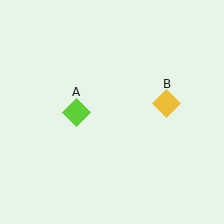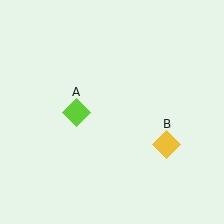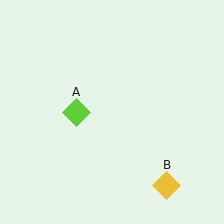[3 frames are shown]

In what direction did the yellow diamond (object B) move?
The yellow diamond (object B) moved down.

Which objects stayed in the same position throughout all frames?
Lime diamond (object A) remained stationary.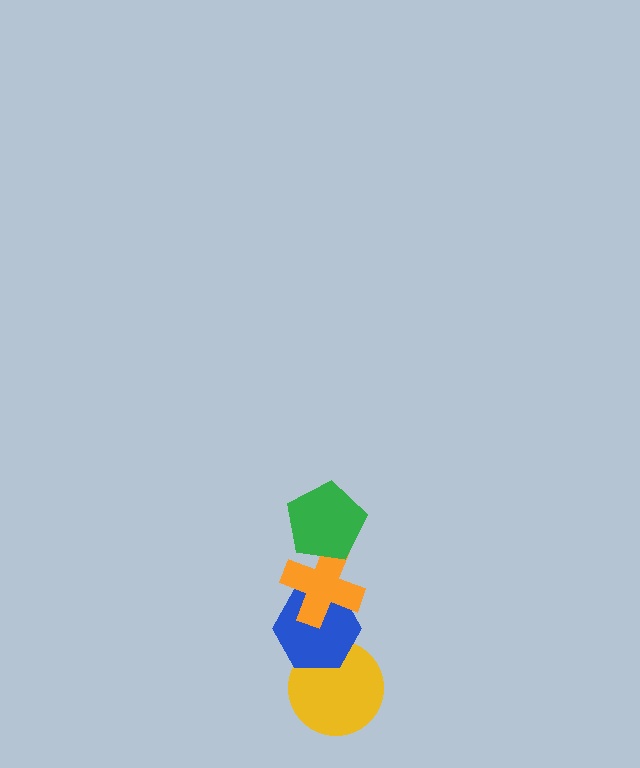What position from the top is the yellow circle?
The yellow circle is 4th from the top.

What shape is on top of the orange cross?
The green pentagon is on top of the orange cross.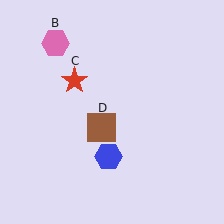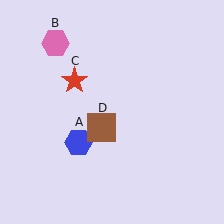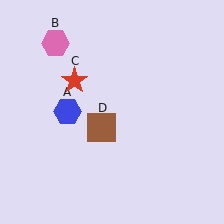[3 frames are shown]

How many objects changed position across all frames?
1 object changed position: blue hexagon (object A).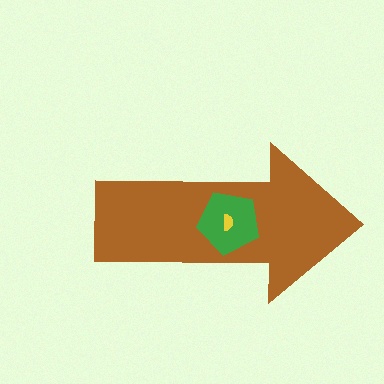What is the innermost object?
The yellow semicircle.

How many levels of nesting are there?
3.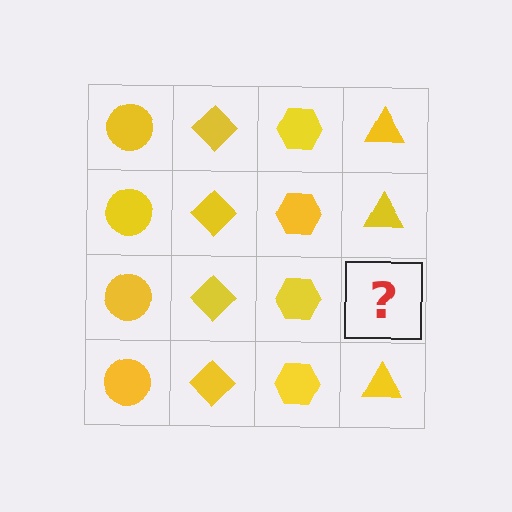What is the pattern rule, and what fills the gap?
The rule is that each column has a consistent shape. The gap should be filled with a yellow triangle.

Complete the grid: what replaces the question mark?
The question mark should be replaced with a yellow triangle.